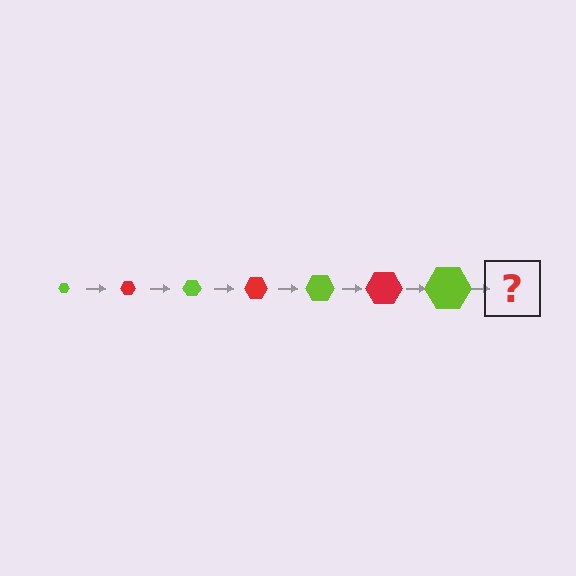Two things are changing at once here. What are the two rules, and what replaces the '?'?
The two rules are that the hexagon grows larger each step and the color cycles through lime and red. The '?' should be a red hexagon, larger than the previous one.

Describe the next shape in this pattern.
It should be a red hexagon, larger than the previous one.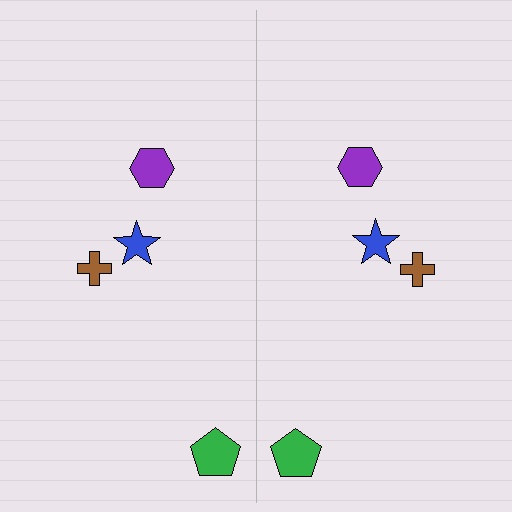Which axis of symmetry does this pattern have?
The pattern has a vertical axis of symmetry running through the center of the image.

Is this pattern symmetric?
Yes, this pattern has bilateral (reflection) symmetry.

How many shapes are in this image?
There are 8 shapes in this image.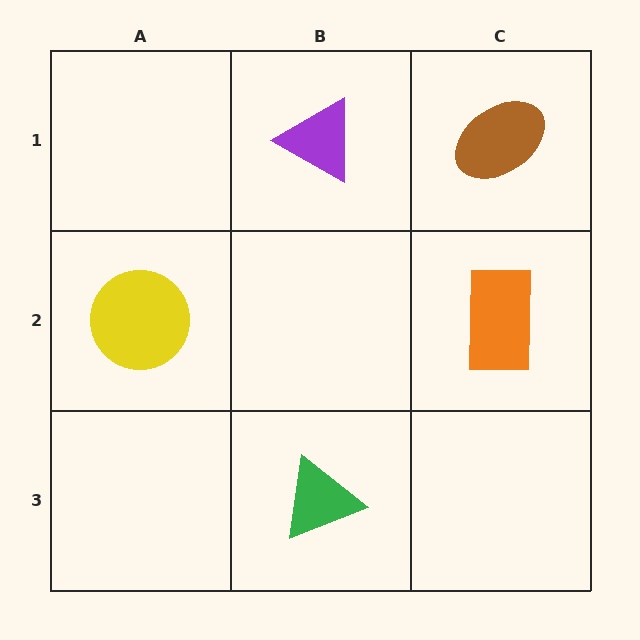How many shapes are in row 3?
1 shape.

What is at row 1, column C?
A brown ellipse.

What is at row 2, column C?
An orange rectangle.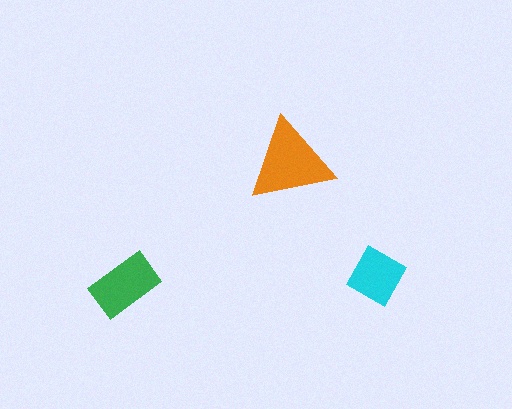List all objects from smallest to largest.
The cyan diamond, the green rectangle, the orange triangle.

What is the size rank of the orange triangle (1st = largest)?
1st.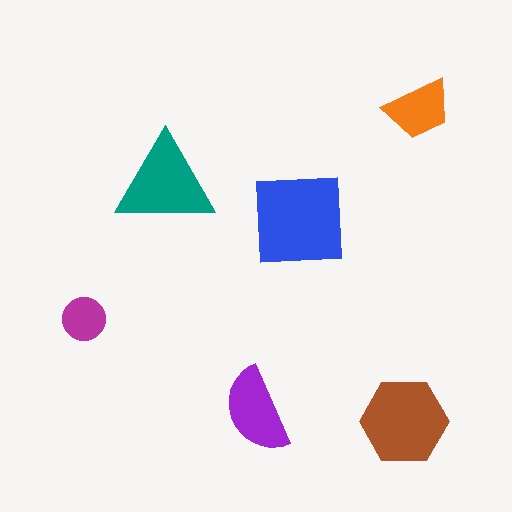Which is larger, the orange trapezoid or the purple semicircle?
The purple semicircle.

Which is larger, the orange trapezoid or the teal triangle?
The teal triangle.